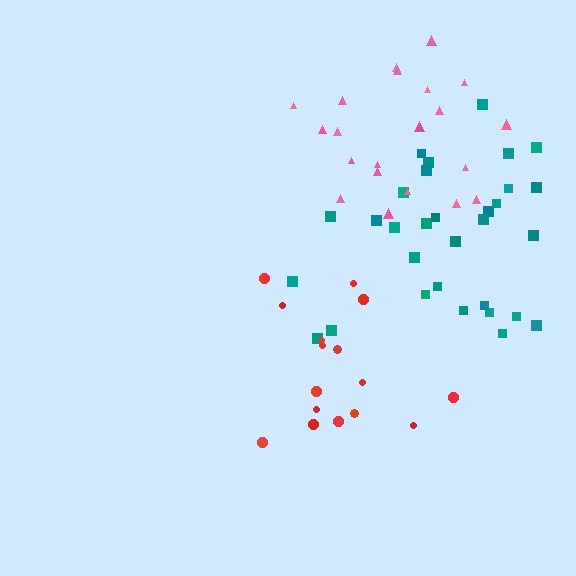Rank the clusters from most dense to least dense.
teal, pink, red.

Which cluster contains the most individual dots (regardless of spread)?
Teal (31).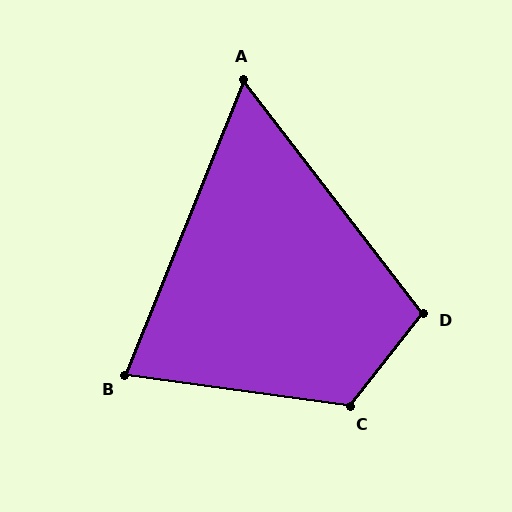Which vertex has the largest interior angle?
C, at approximately 121 degrees.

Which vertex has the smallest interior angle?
A, at approximately 59 degrees.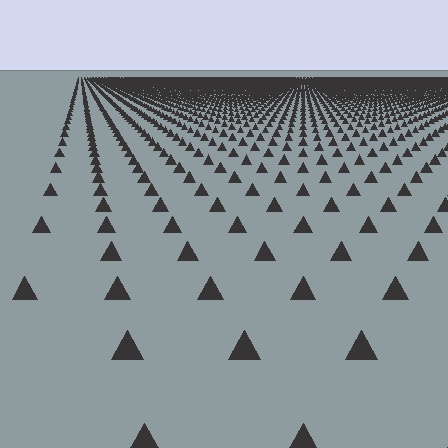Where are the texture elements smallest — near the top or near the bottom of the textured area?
Near the top.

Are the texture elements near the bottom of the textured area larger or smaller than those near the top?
Larger. Near the bottom, elements are closer to the viewer and appear at a bigger on-screen size.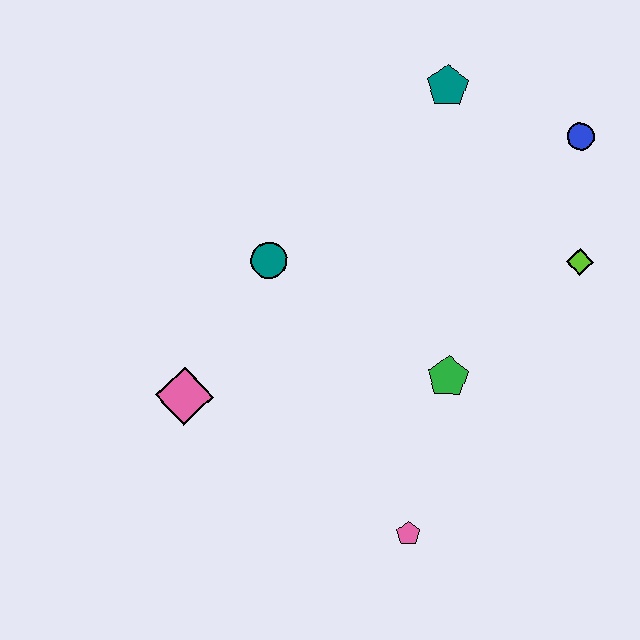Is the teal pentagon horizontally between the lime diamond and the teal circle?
Yes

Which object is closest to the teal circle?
The pink diamond is closest to the teal circle.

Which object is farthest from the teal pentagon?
The pink pentagon is farthest from the teal pentagon.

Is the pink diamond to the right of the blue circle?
No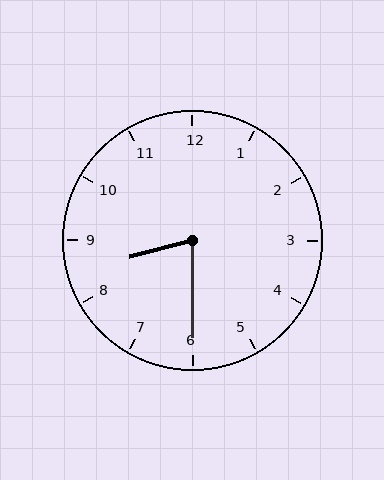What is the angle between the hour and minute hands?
Approximately 75 degrees.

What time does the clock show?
8:30.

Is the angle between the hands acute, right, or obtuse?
It is acute.